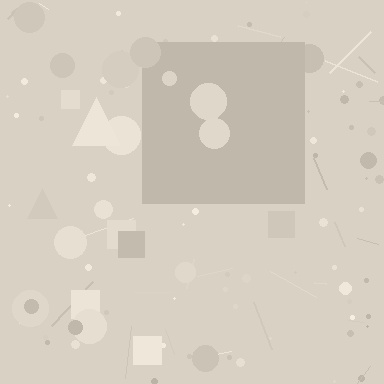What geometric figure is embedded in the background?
A square is embedded in the background.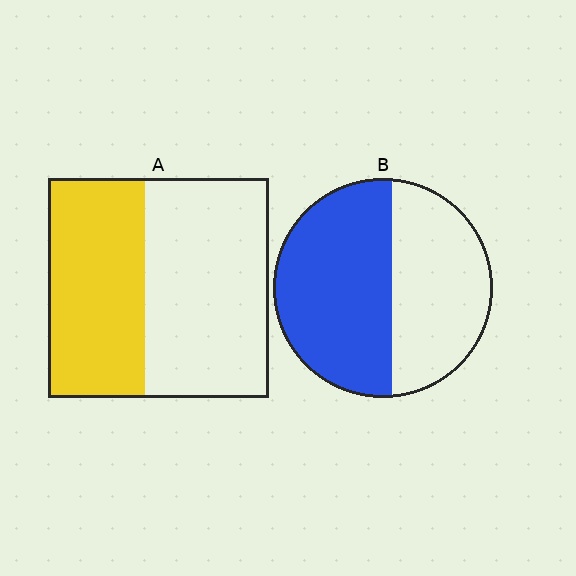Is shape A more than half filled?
No.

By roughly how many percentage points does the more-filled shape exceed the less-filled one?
By roughly 10 percentage points (B over A).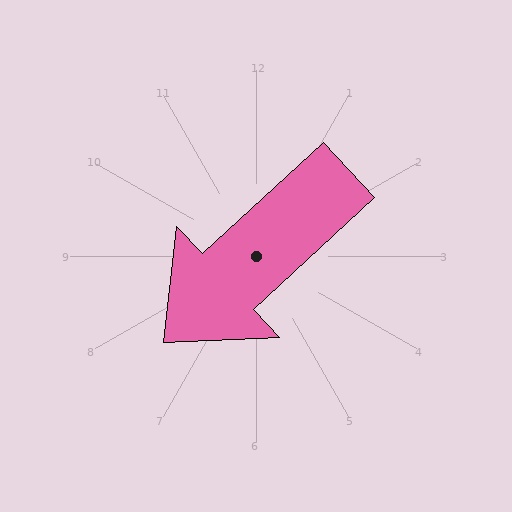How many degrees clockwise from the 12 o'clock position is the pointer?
Approximately 227 degrees.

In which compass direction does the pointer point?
Southwest.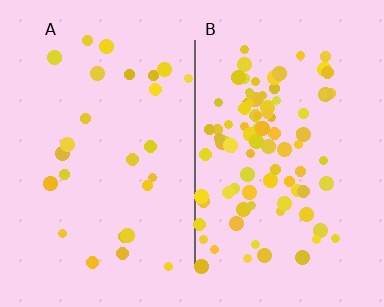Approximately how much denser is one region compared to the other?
Approximately 3.6× — region B over region A.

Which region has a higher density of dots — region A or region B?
B (the right).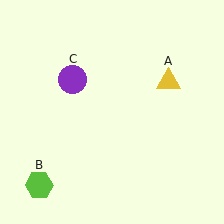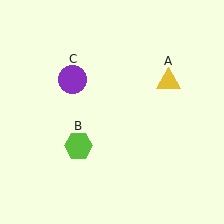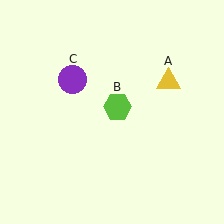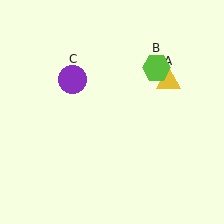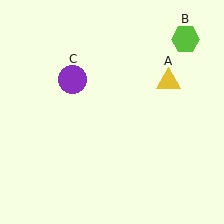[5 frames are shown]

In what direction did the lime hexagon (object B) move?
The lime hexagon (object B) moved up and to the right.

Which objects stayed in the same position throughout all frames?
Yellow triangle (object A) and purple circle (object C) remained stationary.